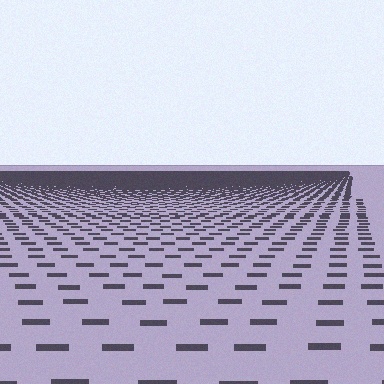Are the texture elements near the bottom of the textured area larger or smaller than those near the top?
Larger. Near the bottom, elements are closer to the viewer and appear at a bigger on-screen size.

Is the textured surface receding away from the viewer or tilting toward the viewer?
The surface is receding away from the viewer. Texture elements get smaller and denser toward the top.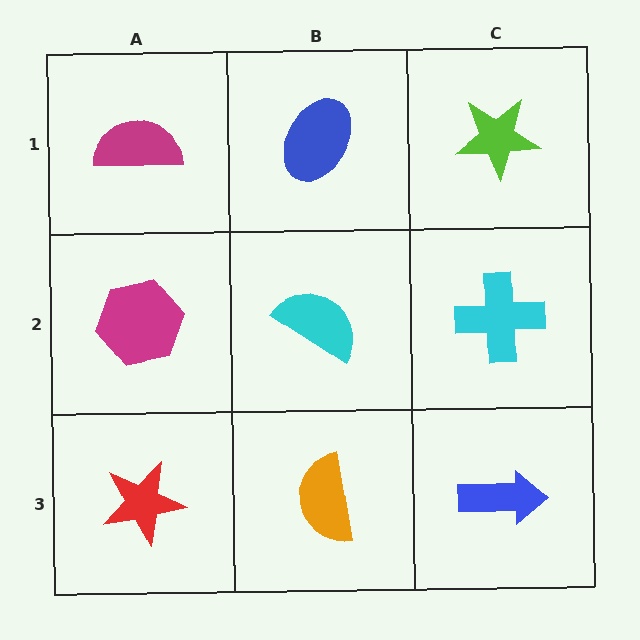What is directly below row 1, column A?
A magenta hexagon.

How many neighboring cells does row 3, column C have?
2.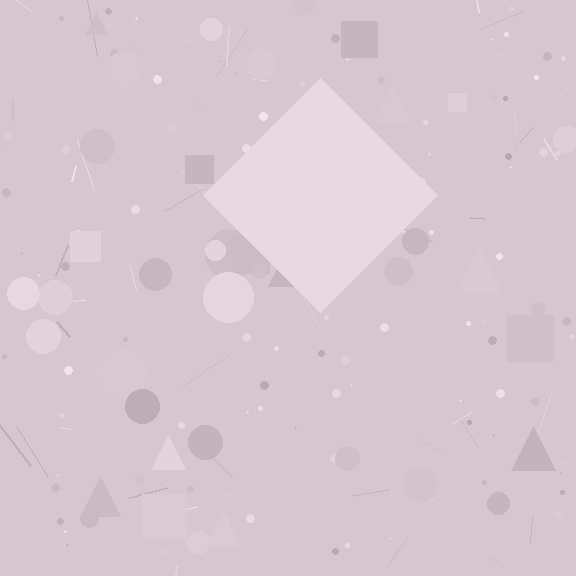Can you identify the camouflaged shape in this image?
The camouflaged shape is a diamond.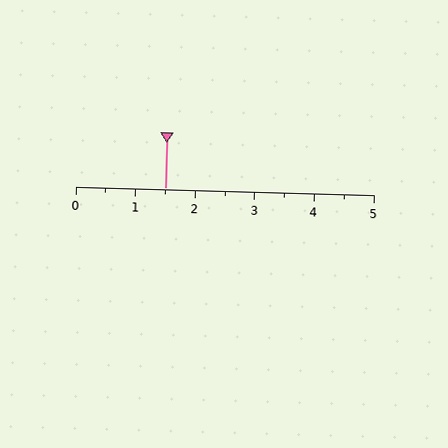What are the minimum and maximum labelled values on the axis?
The axis runs from 0 to 5.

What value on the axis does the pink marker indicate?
The marker indicates approximately 1.5.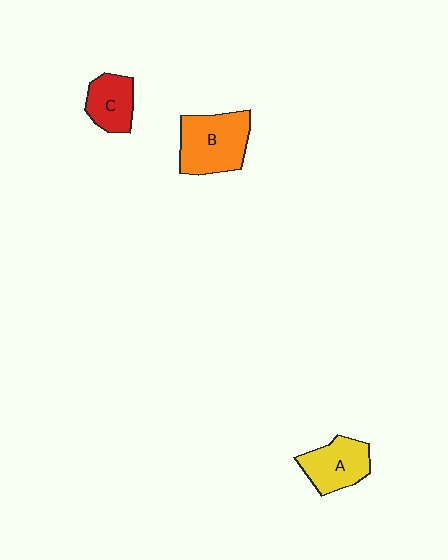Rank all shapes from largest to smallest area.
From largest to smallest: B (orange), A (yellow), C (red).